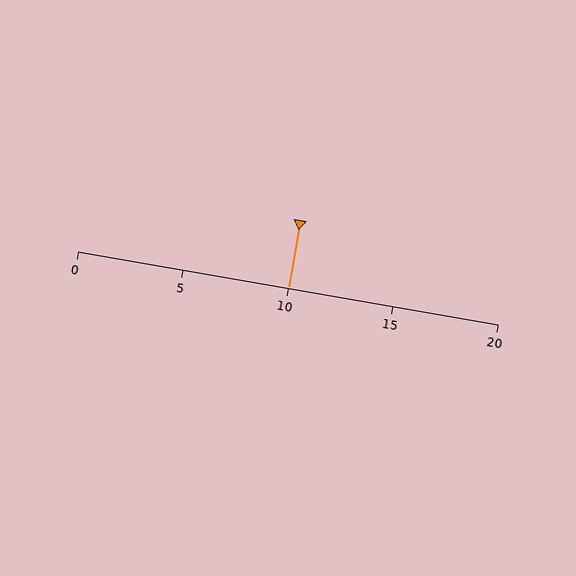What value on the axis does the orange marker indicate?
The marker indicates approximately 10.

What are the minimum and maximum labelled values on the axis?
The axis runs from 0 to 20.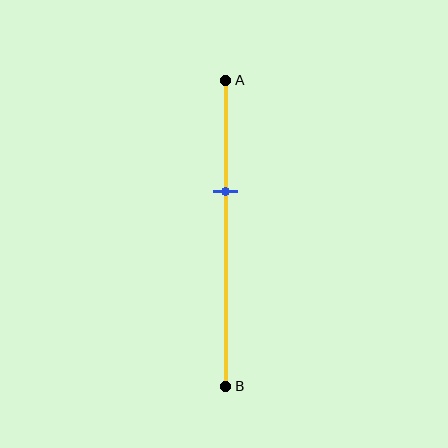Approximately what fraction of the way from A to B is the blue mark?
The blue mark is approximately 35% of the way from A to B.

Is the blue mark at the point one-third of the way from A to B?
No, the mark is at about 35% from A, not at the 33% one-third point.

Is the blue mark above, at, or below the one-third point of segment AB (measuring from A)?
The blue mark is below the one-third point of segment AB.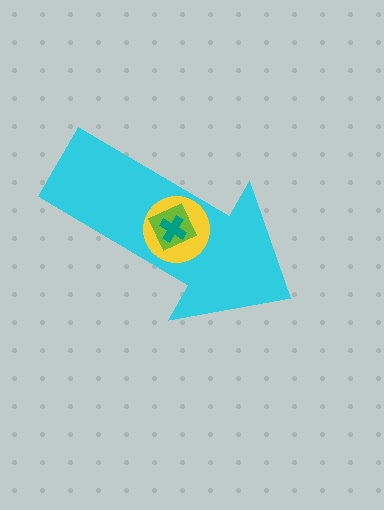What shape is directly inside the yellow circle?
The lime diamond.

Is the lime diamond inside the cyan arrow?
Yes.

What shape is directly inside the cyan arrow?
The yellow circle.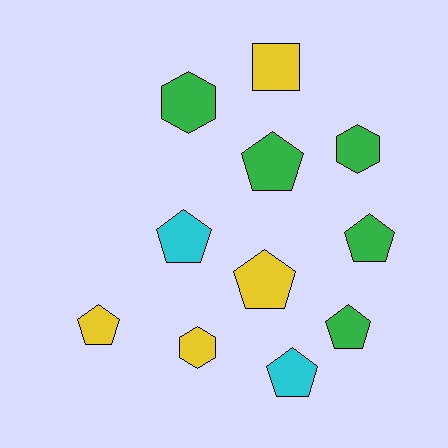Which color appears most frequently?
Green, with 5 objects.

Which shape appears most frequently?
Pentagon, with 7 objects.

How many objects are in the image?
There are 11 objects.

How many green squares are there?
There are no green squares.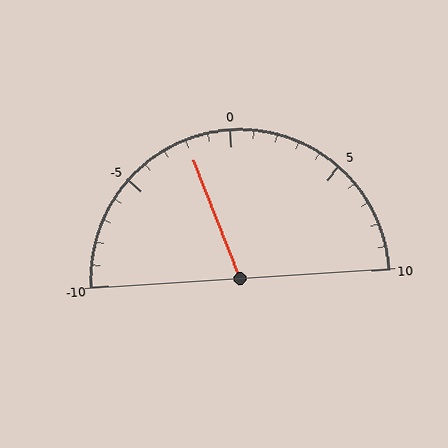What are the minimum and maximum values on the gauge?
The gauge ranges from -10 to 10.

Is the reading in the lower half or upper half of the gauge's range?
The reading is in the lower half of the range (-10 to 10).